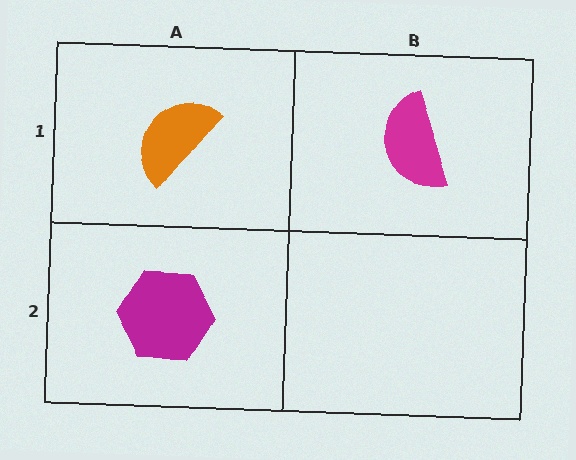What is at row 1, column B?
A magenta semicircle.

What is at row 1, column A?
An orange semicircle.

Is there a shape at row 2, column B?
No, that cell is empty.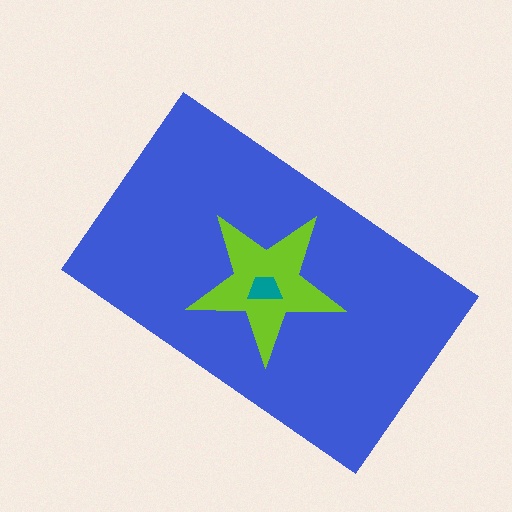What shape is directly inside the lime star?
The teal trapezoid.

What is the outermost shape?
The blue rectangle.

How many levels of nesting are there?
3.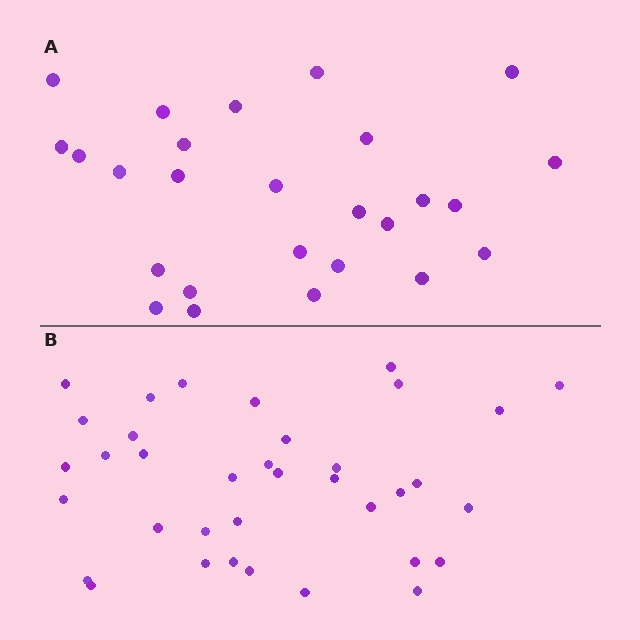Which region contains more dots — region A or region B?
Region B (the bottom region) has more dots.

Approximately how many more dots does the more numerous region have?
Region B has roughly 10 or so more dots than region A.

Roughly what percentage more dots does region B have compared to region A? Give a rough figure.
About 40% more.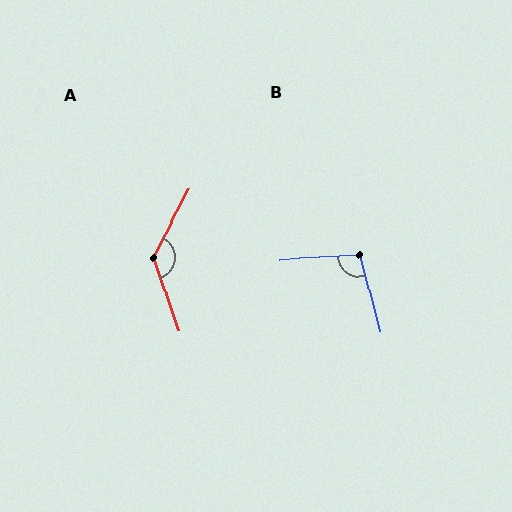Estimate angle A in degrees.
Approximately 134 degrees.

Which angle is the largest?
A, at approximately 134 degrees.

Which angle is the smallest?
B, at approximately 101 degrees.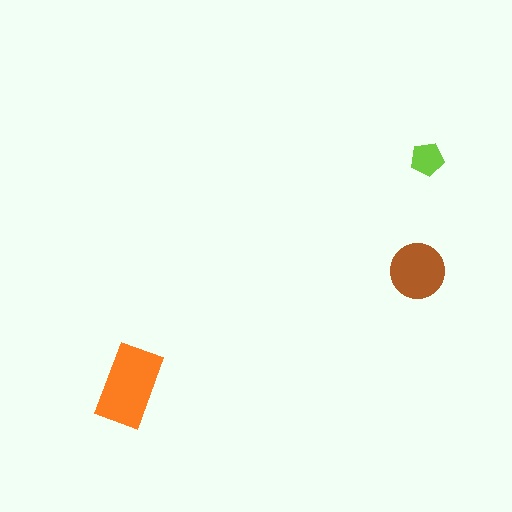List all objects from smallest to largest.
The lime pentagon, the brown circle, the orange rectangle.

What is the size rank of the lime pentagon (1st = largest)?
3rd.